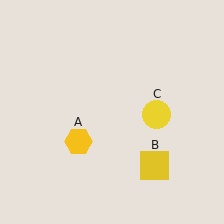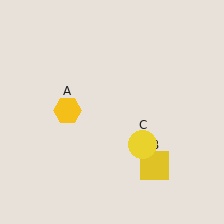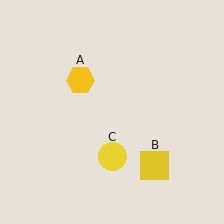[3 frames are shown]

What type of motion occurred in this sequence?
The yellow hexagon (object A), yellow circle (object C) rotated clockwise around the center of the scene.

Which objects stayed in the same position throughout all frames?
Yellow square (object B) remained stationary.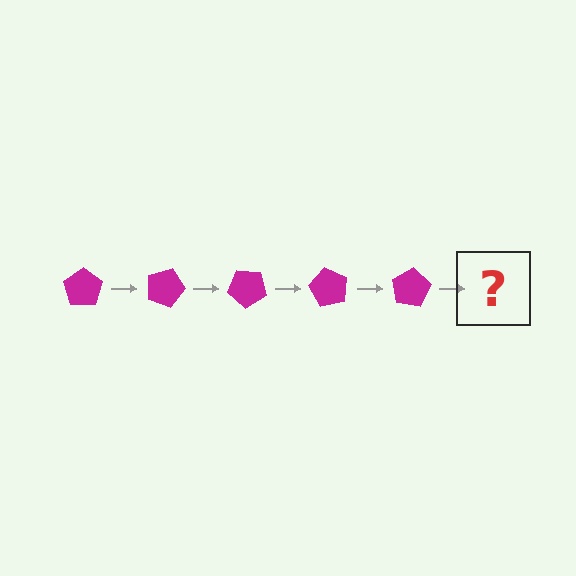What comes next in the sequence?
The next element should be a magenta pentagon rotated 100 degrees.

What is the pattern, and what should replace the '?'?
The pattern is that the pentagon rotates 20 degrees each step. The '?' should be a magenta pentagon rotated 100 degrees.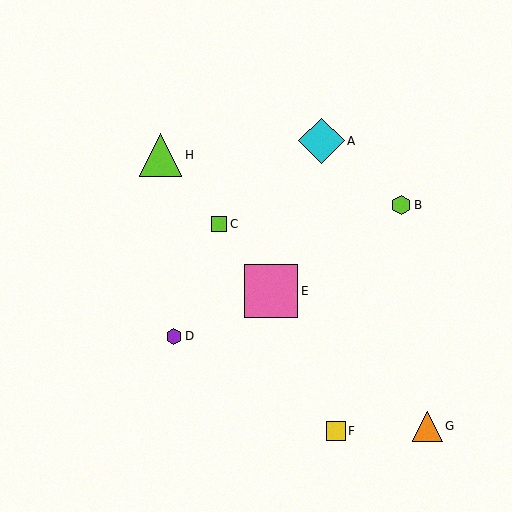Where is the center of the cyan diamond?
The center of the cyan diamond is at (322, 141).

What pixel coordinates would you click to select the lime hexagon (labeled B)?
Click at (401, 205) to select the lime hexagon B.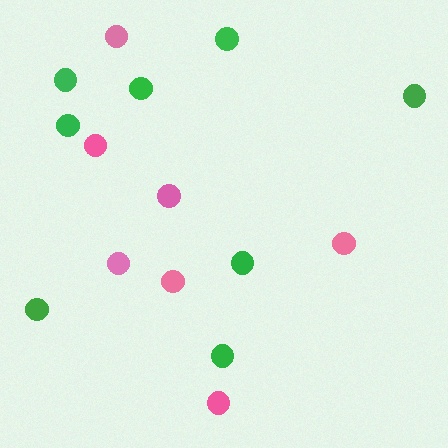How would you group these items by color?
There are 2 groups: one group of green circles (8) and one group of pink circles (7).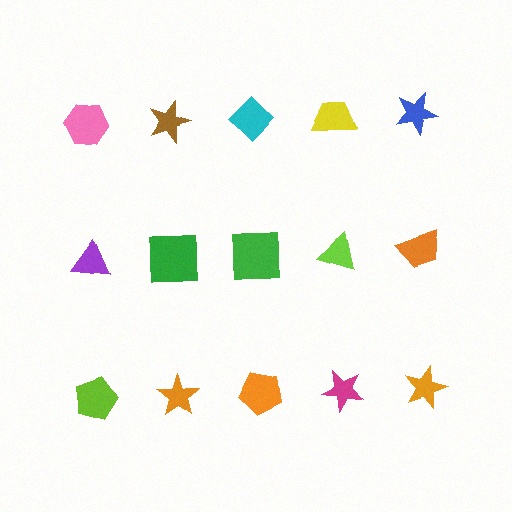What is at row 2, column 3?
A green square.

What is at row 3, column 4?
A magenta star.